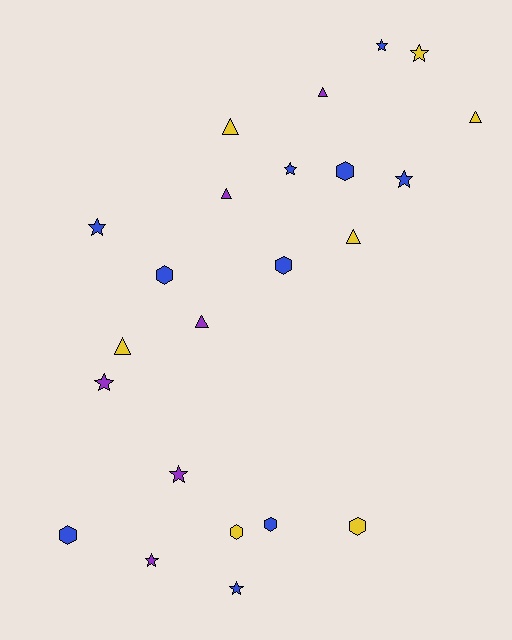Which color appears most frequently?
Blue, with 10 objects.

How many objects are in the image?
There are 23 objects.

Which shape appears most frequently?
Star, with 9 objects.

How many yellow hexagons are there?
There are 2 yellow hexagons.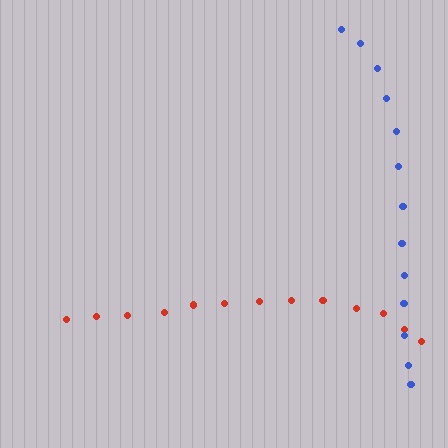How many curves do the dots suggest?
There are 2 distinct paths.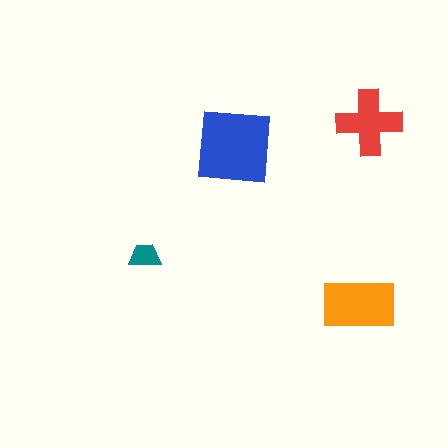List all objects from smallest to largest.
The teal trapezoid, the red cross, the orange rectangle, the blue square.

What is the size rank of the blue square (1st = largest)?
1st.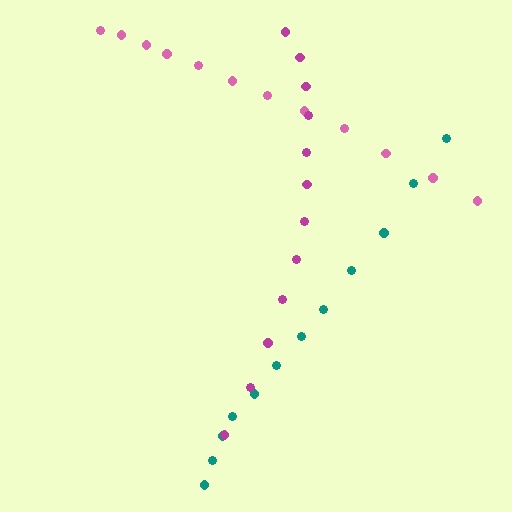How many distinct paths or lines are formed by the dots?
There are 3 distinct paths.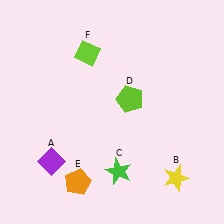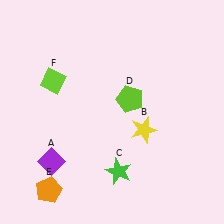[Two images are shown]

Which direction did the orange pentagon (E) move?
The orange pentagon (E) moved left.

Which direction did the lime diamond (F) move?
The lime diamond (F) moved left.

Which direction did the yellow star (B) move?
The yellow star (B) moved up.